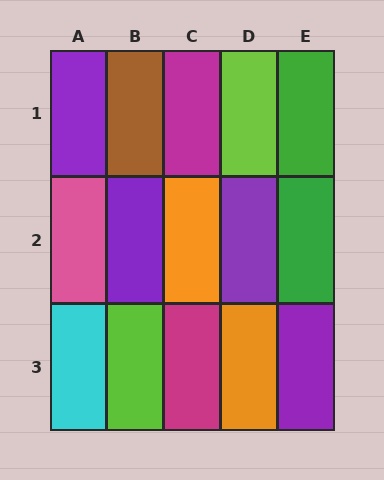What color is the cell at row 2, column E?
Green.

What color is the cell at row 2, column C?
Orange.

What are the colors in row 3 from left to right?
Cyan, lime, magenta, orange, purple.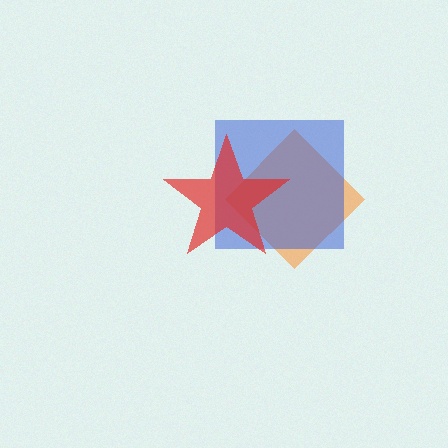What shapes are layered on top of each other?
The layered shapes are: an orange diamond, a blue square, a red star.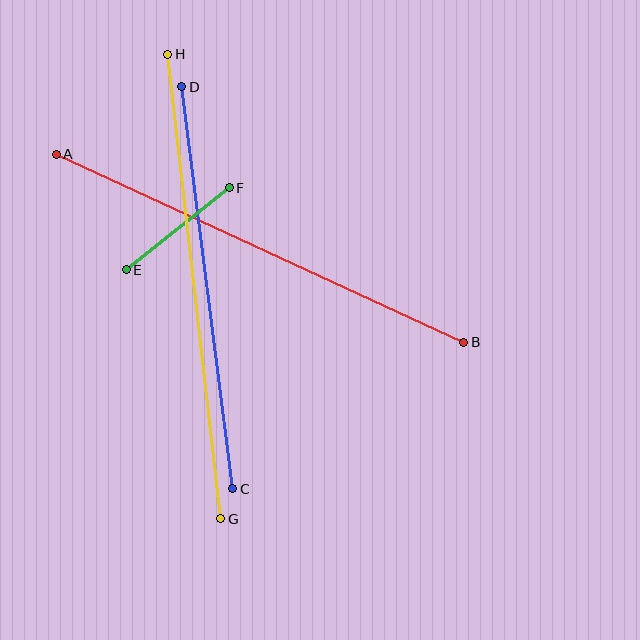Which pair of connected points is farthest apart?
Points G and H are farthest apart.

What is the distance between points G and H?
The distance is approximately 468 pixels.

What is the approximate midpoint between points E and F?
The midpoint is at approximately (178, 229) pixels.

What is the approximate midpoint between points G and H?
The midpoint is at approximately (194, 286) pixels.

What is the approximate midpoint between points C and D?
The midpoint is at approximately (207, 288) pixels.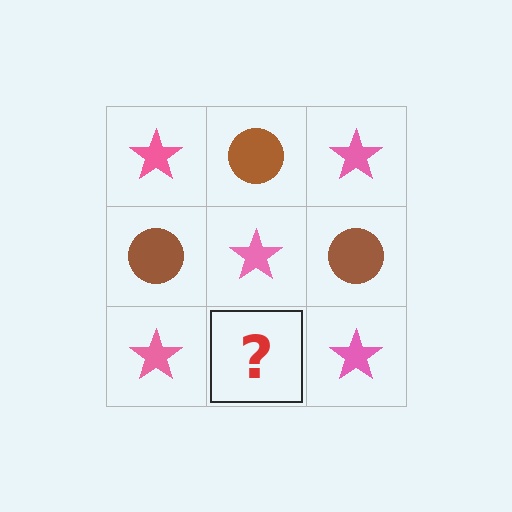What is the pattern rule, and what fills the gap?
The rule is that it alternates pink star and brown circle in a checkerboard pattern. The gap should be filled with a brown circle.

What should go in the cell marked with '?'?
The missing cell should contain a brown circle.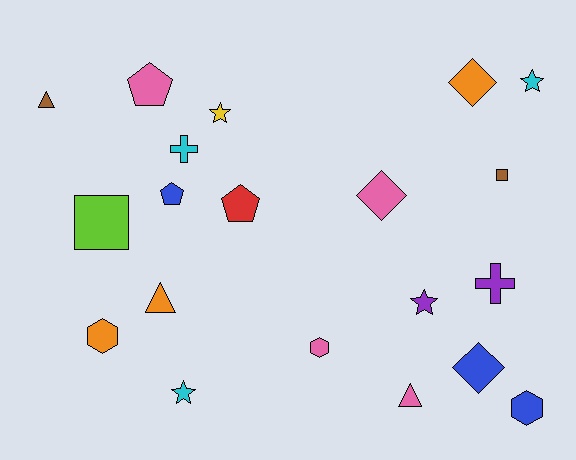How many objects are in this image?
There are 20 objects.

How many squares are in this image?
There are 2 squares.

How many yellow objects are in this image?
There is 1 yellow object.